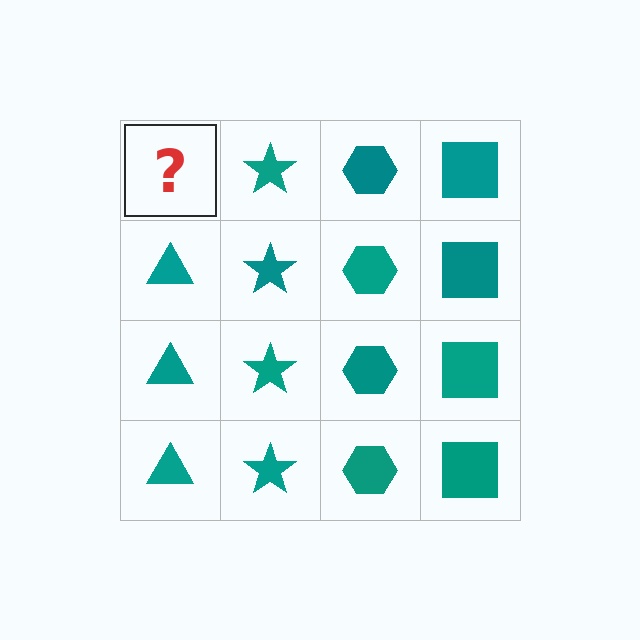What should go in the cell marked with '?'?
The missing cell should contain a teal triangle.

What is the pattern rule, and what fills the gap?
The rule is that each column has a consistent shape. The gap should be filled with a teal triangle.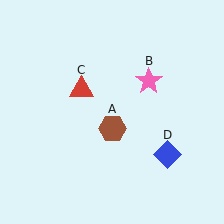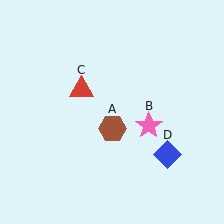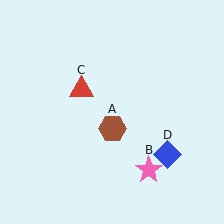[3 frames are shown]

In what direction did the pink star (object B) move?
The pink star (object B) moved down.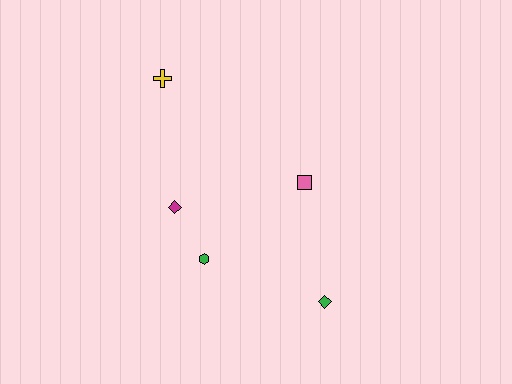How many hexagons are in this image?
There is 1 hexagon.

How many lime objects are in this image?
There are no lime objects.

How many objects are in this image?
There are 5 objects.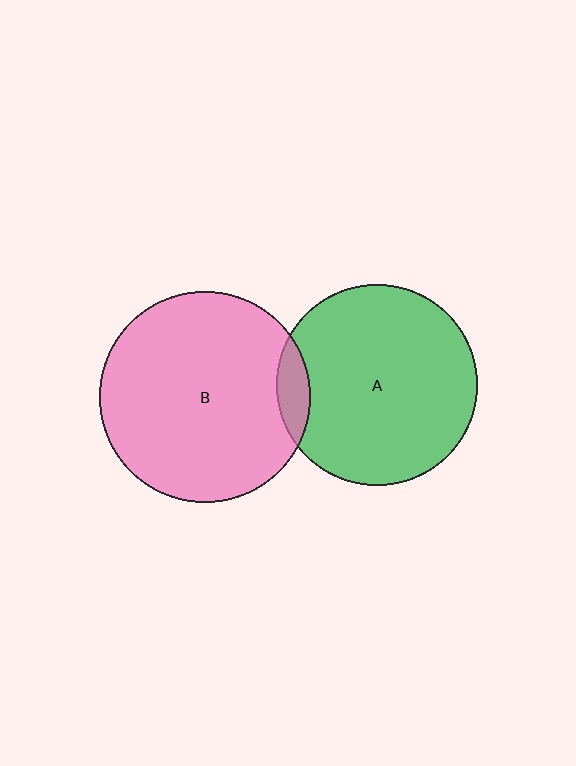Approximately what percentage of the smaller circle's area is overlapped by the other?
Approximately 10%.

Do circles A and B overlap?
Yes.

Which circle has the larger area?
Circle B (pink).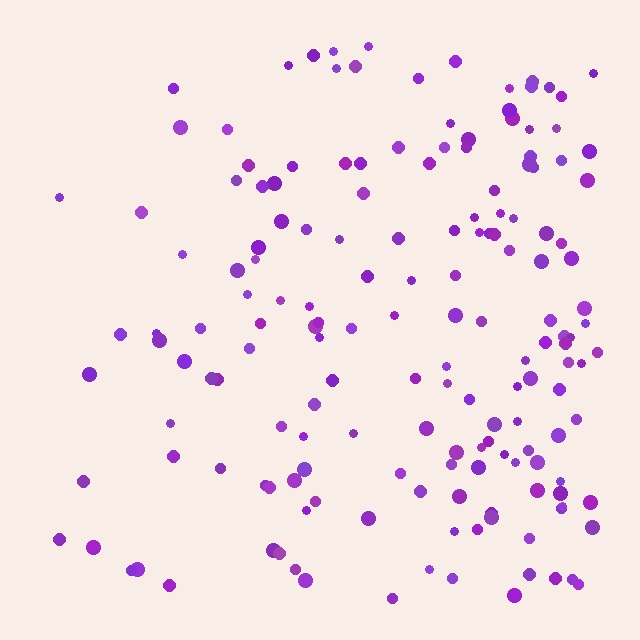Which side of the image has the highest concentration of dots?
The right.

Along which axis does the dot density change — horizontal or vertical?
Horizontal.